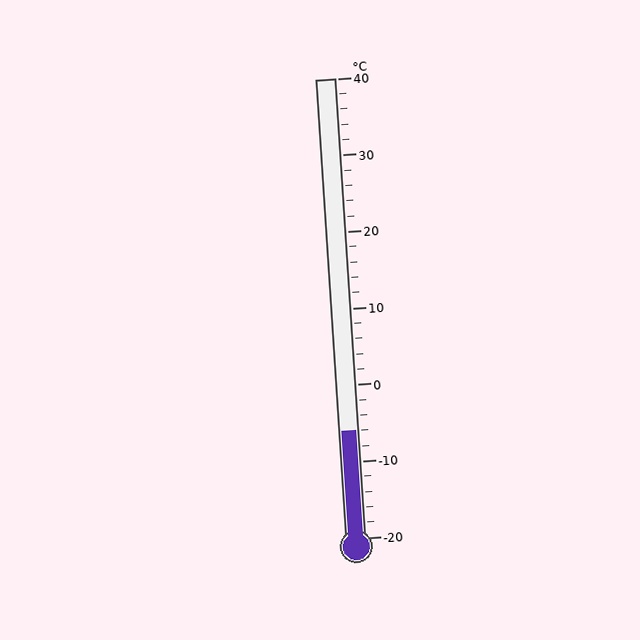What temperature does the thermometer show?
The thermometer shows approximately -6°C.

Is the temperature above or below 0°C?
The temperature is below 0°C.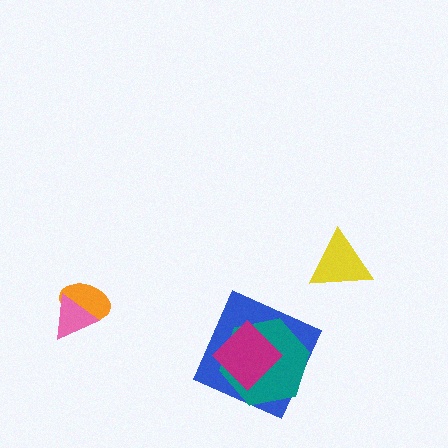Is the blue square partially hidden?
Yes, it is partially covered by another shape.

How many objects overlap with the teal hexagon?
2 objects overlap with the teal hexagon.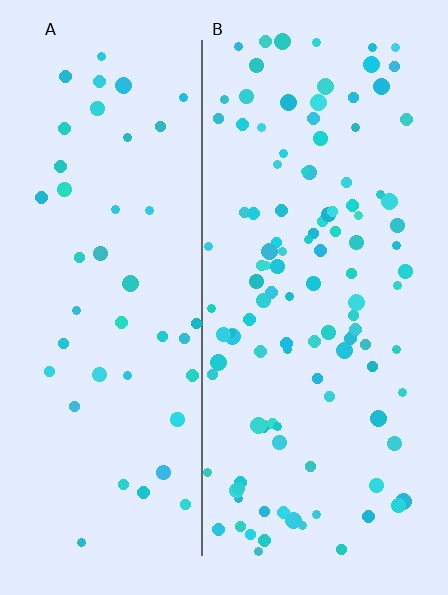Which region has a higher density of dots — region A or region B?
B (the right).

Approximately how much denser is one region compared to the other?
Approximately 2.5× — region B over region A.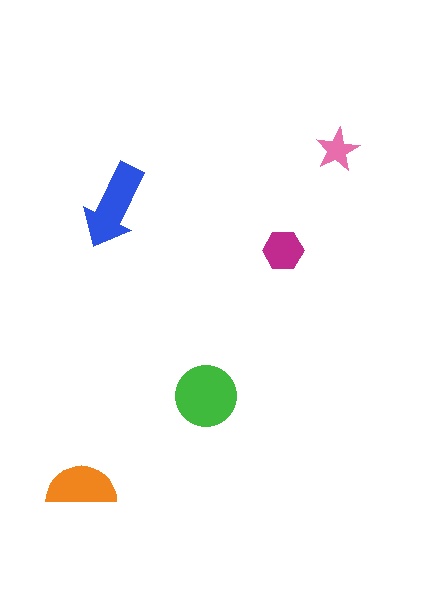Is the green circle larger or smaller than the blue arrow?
Larger.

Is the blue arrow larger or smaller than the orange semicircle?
Larger.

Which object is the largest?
The green circle.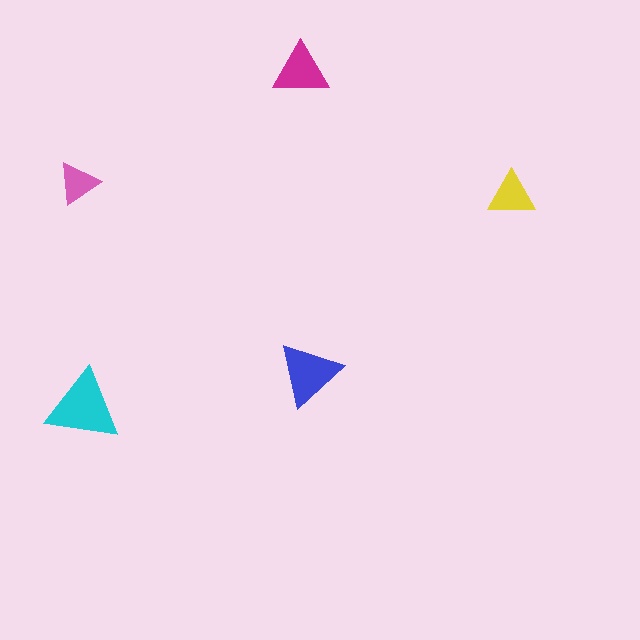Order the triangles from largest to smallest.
the cyan one, the blue one, the magenta one, the yellow one, the pink one.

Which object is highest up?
The magenta triangle is topmost.